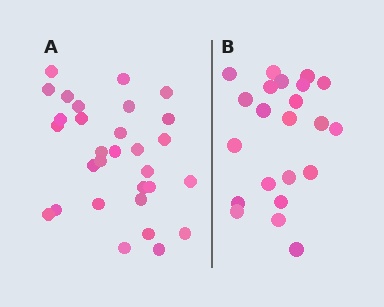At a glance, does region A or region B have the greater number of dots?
Region A (the left region) has more dots.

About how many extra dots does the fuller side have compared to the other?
Region A has roughly 8 or so more dots than region B.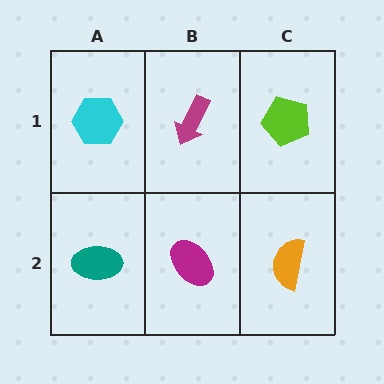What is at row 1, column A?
A cyan hexagon.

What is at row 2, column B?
A magenta ellipse.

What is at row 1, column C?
A lime pentagon.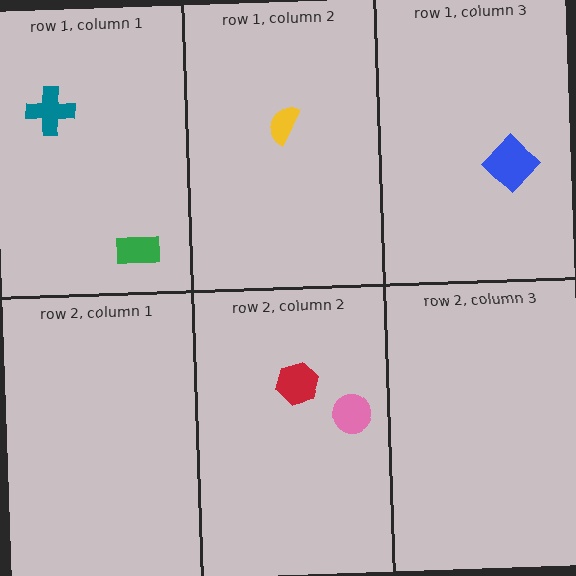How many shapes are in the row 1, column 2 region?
1.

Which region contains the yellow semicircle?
The row 1, column 2 region.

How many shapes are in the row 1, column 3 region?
1.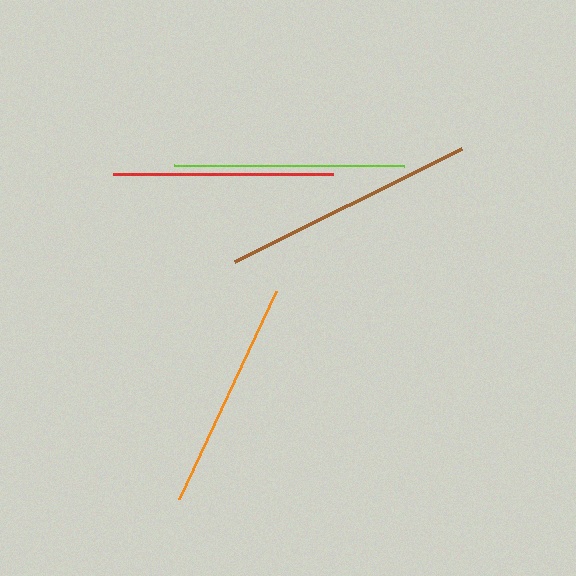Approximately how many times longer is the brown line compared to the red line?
The brown line is approximately 1.2 times the length of the red line.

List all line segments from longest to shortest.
From longest to shortest: brown, lime, orange, red.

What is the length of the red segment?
The red segment is approximately 220 pixels long.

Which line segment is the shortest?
The red line is the shortest at approximately 220 pixels.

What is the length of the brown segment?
The brown segment is approximately 253 pixels long.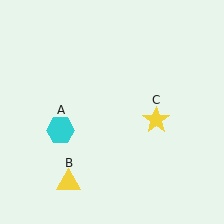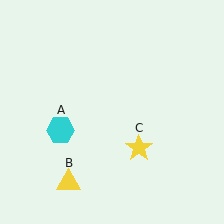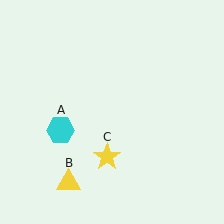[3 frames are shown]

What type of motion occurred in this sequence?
The yellow star (object C) rotated clockwise around the center of the scene.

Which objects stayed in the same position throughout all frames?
Cyan hexagon (object A) and yellow triangle (object B) remained stationary.